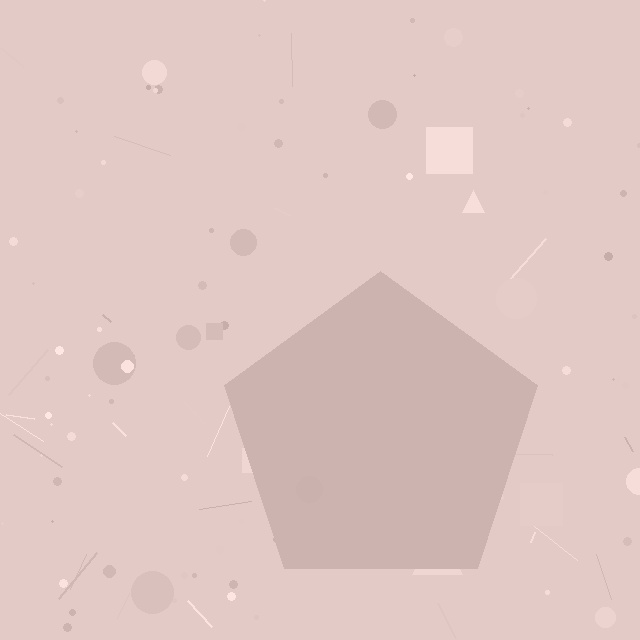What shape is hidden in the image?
A pentagon is hidden in the image.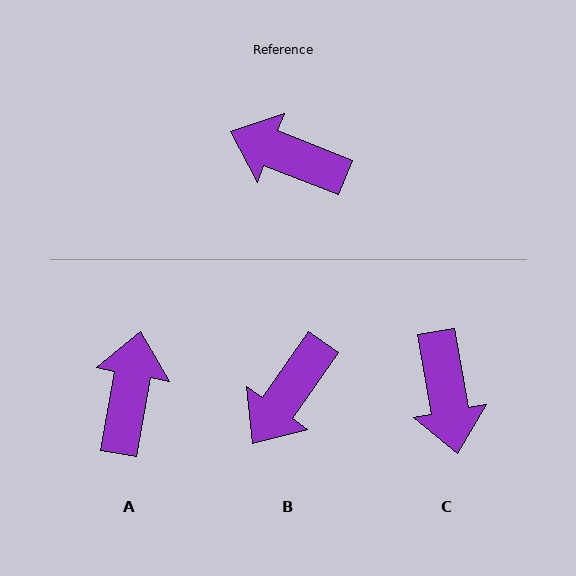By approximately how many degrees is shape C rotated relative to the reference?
Approximately 121 degrees counter-clockwise.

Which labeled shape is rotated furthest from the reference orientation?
C, about 121 degrees away.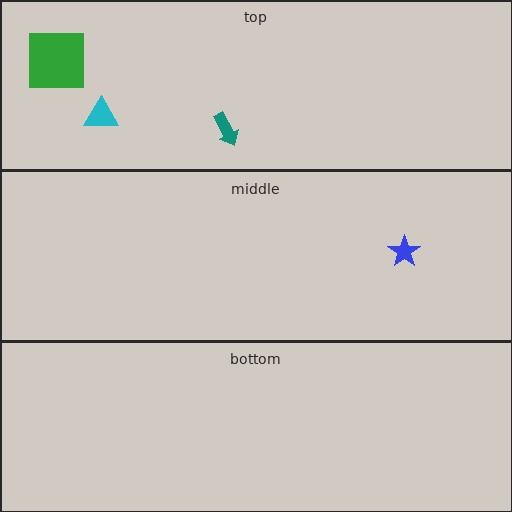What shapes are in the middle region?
The blue star.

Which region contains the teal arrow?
The top region.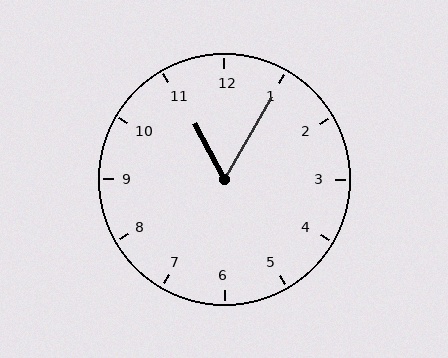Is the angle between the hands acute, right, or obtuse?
It is acute.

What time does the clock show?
11:05.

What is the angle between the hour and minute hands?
Approximately 58 degrees.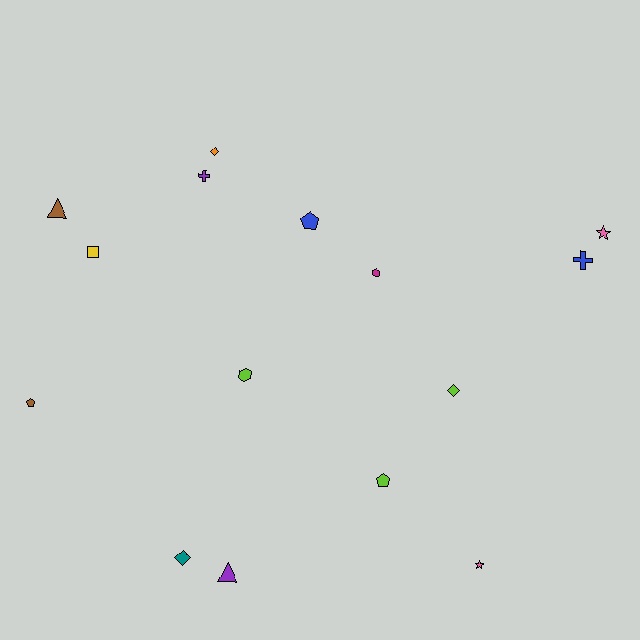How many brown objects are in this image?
There are 2 brown objects.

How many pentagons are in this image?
There are 3 pentagons.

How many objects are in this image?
There are 15 objects.